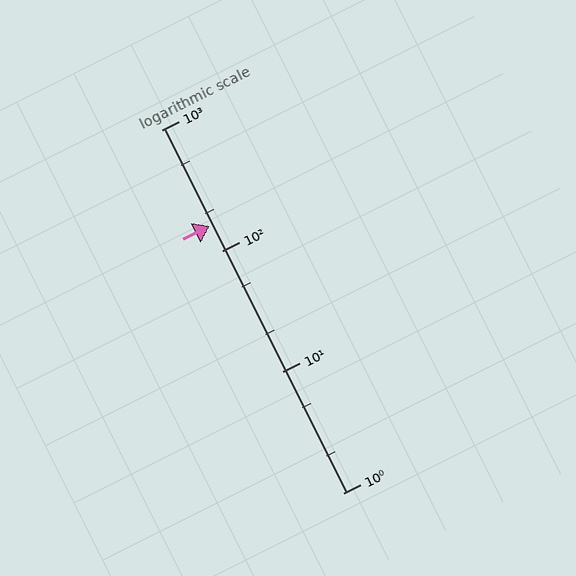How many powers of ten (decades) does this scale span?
The scale spans 3 decades, from 1 to 1000.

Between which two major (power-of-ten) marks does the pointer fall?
The pointer is between 100 and 1000.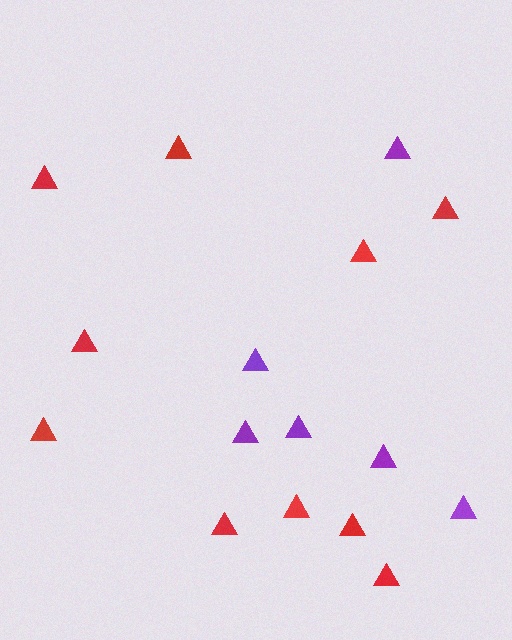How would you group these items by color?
There are 2 groups: one group of purple triangles (6) and one group of red triangles (10).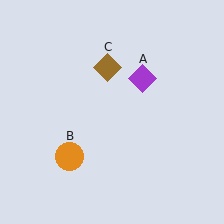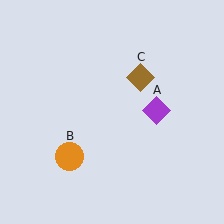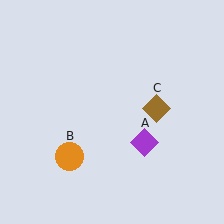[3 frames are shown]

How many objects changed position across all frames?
2 objects changed position: purple diamond (object A), brown diamond (object C).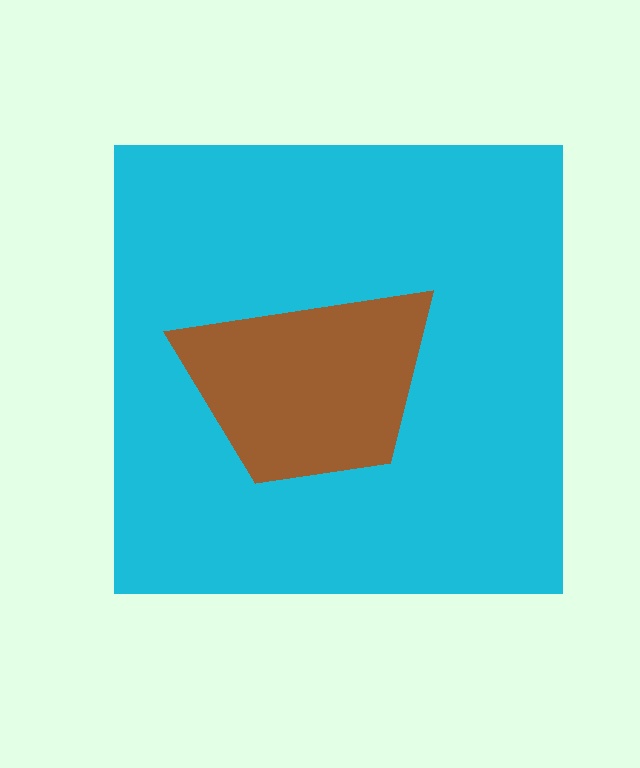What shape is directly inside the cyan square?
The brown trapezoid.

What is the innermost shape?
The brown trapezoid.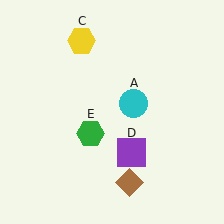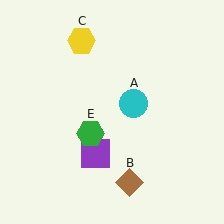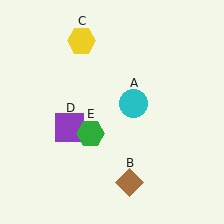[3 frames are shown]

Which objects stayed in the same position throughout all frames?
Cyan circle (object A) and brown diamond (object B) and yellow hexagon (object C) and green hexagon (object E) remained stationary.